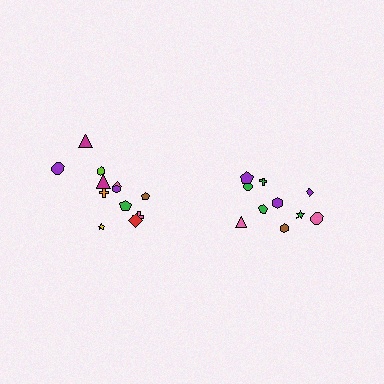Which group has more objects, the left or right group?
The left group.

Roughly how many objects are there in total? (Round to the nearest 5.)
Roughly 20 objects in total.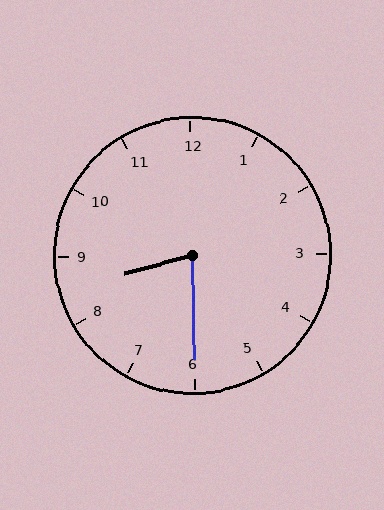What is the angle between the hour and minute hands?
Approximately 75 degrees.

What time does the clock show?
8:30.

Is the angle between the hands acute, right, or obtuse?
It is acute.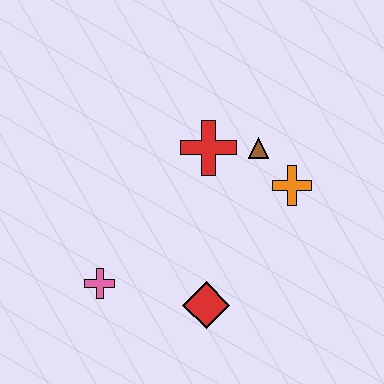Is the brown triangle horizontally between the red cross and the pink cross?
No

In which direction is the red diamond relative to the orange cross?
The red diamond is below the orange cross.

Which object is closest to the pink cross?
The red diamond is closest to the pink cross.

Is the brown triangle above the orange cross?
Yes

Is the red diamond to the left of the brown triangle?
Yes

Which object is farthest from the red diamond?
The brown triangle is farthest from the red diamond.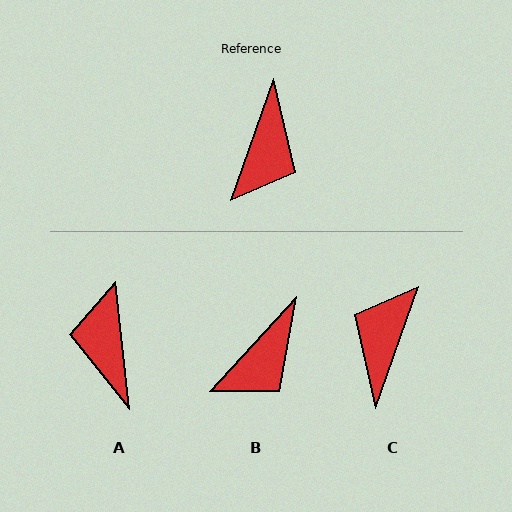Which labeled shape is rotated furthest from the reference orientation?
C, about 180 degrees away.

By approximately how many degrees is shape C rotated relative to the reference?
Approximately 180 degrees counter-clockwise.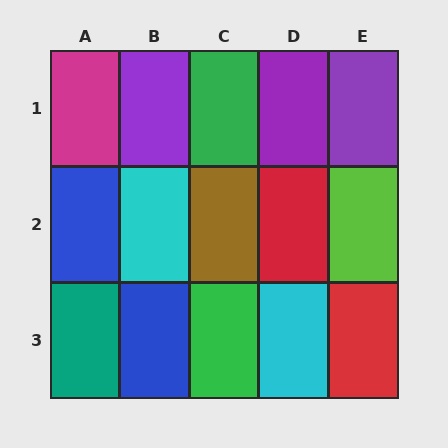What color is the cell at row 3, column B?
Blue.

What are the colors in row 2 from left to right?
Blue, cyan, brown, red, lime.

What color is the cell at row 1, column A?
Magenta.